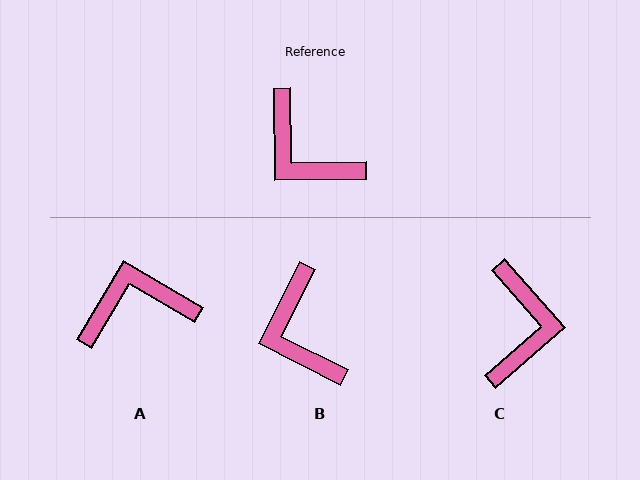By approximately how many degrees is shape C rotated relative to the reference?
Approximately 130 degrees counter-clockwise.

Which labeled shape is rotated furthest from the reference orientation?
C, about 130 degrees away.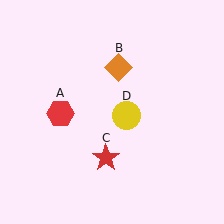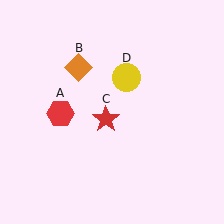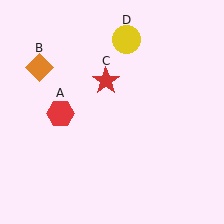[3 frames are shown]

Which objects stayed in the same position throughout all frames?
Red hexagon (object A) remained stationary.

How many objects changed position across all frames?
3 objects changed position: orange diamond (object B), red star (object C), yellow circle (object D).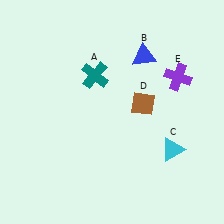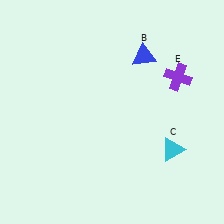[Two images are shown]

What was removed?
The teal cross (A), the brown diamond (D) were removed in Image 2.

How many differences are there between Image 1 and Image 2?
There are 2 differences between the two images.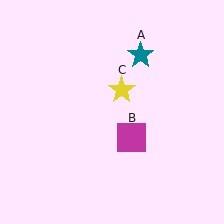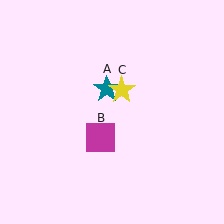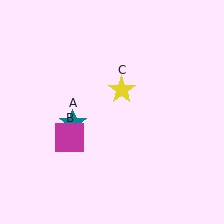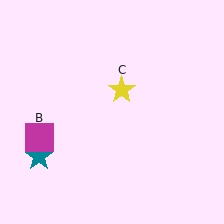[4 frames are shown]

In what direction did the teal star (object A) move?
The teal star (object A) moved down and to the left.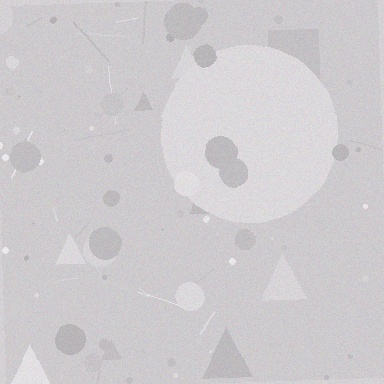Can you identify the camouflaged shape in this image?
The camouflaged shape is a circle.